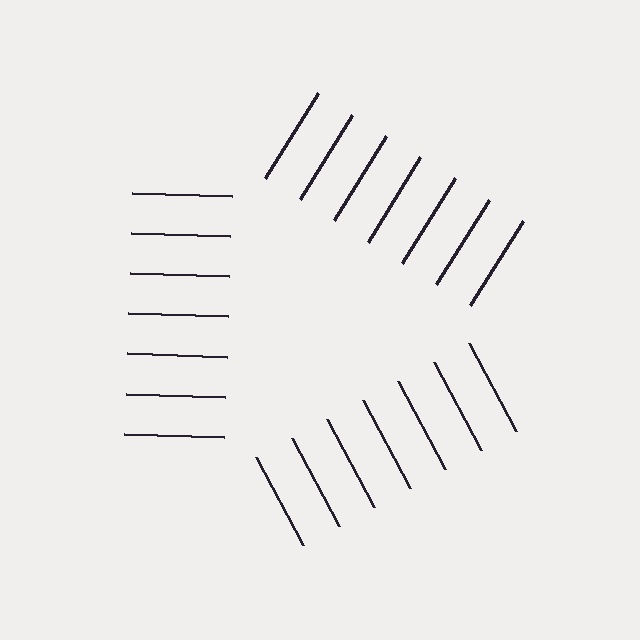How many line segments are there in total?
21 — 7 along each of the 3 edges.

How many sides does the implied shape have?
3 sides — the line-ends trace a triangle.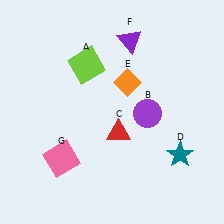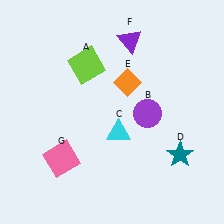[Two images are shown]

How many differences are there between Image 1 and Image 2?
There is 1 difference between the two images.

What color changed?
The triangle (C) changed from red in Image 1 to cyan in Image 2.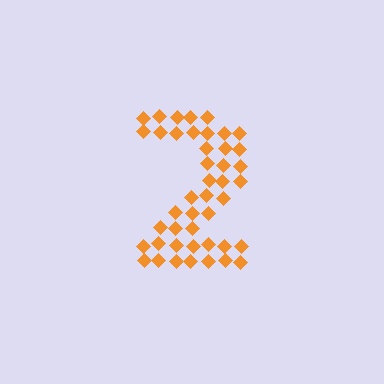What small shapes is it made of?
It is made of small diamonds.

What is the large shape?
The large shape is the digit 2.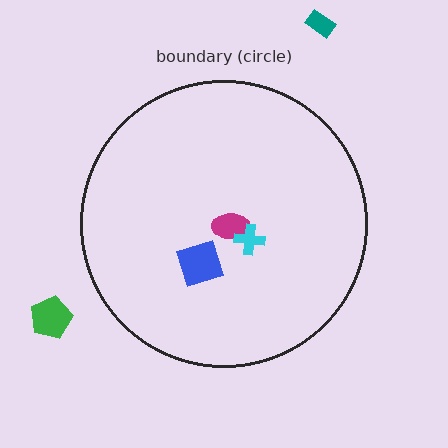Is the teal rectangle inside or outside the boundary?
Outside.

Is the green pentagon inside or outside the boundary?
Outside.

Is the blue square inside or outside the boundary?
Inside.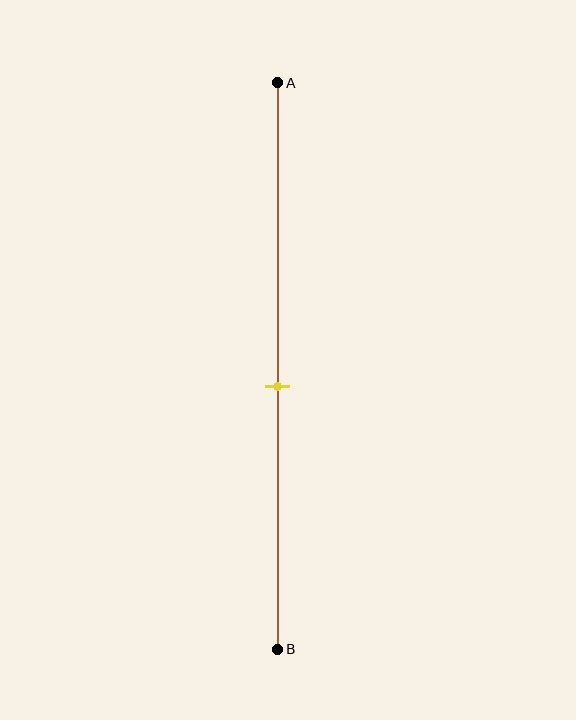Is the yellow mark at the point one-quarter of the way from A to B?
No, the mark is at about 55% from A, not at the 25% one-quarter point.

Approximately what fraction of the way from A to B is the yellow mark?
The yellow mark is approximately 55% of the way from A to B.